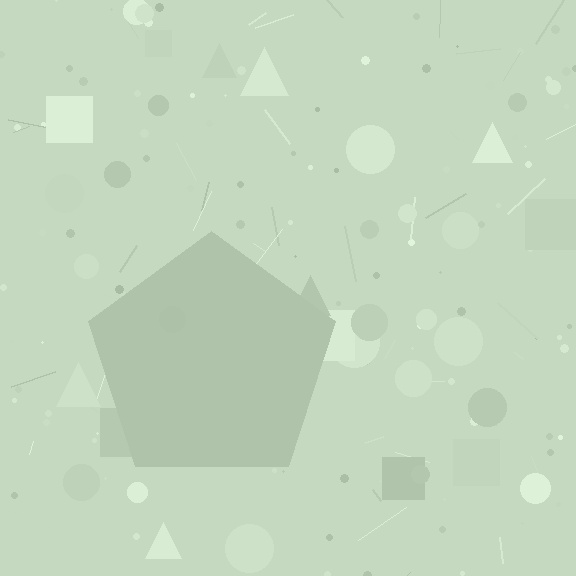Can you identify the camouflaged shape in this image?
The camouflaged shape is a pentagon.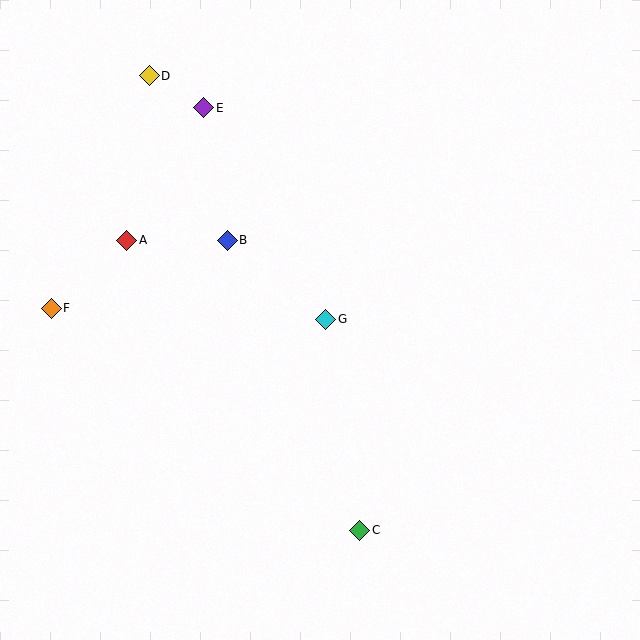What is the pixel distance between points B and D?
The distance between B and D is 182 pixels.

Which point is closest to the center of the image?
Point G at (326, 319) is closest to the center.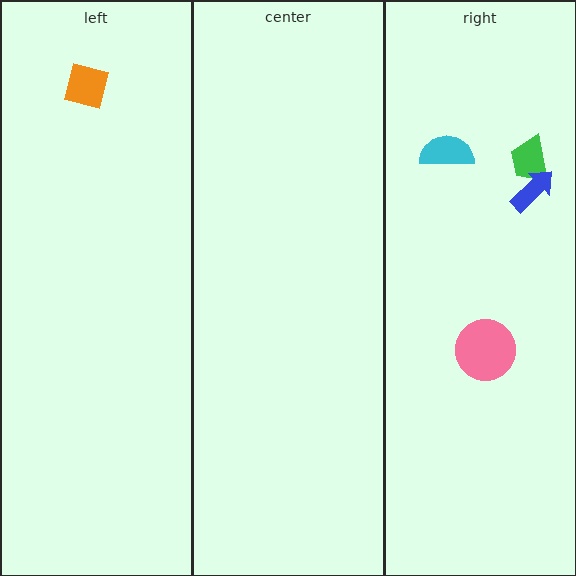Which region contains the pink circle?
The right region.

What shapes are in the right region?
The green trapezoid, the pink circle, the cyan semicircle, the blue arrow.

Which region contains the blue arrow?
The right region.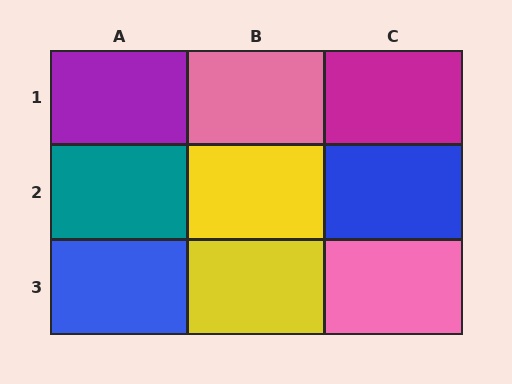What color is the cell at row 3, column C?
Pink.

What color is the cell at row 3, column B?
Yellow.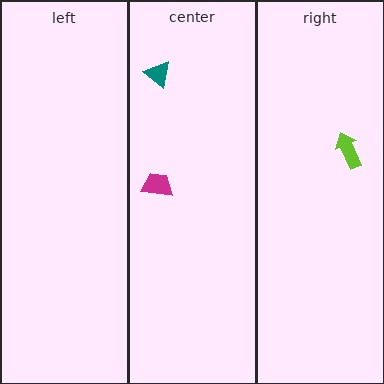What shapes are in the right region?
The lime arrow.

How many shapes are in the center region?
2.